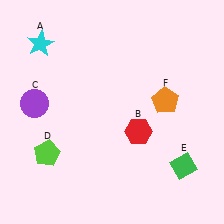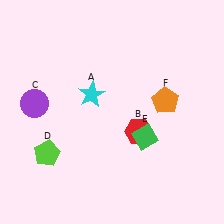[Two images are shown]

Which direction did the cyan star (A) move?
The cyan star (A) moved right.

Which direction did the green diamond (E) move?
The green diamond (E) moved left.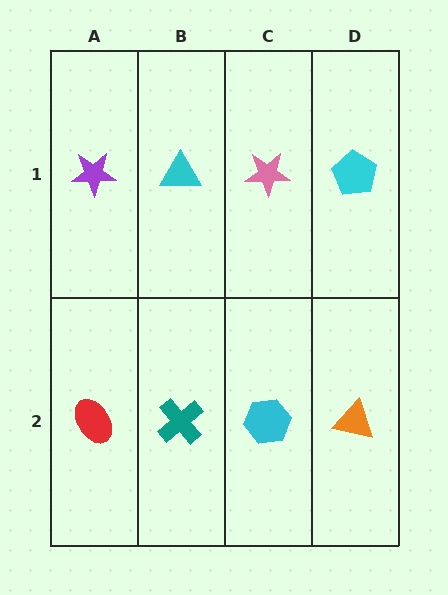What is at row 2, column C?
A cyan hexagon.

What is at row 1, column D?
A cyan pentagon.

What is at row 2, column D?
An orange triangle.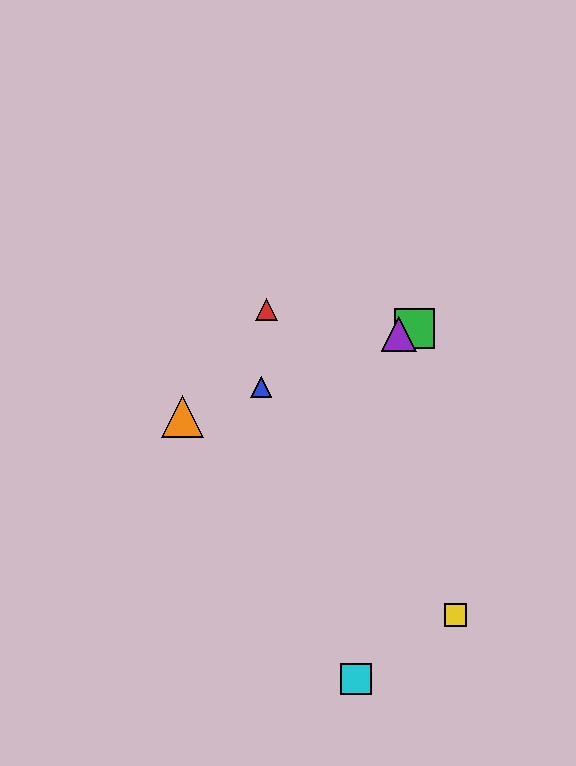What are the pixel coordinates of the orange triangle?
The orange triangle is at (183, 417).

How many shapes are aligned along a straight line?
4 shapes (the blue triangle, the green square, the purple triangle, the orange triangle) are aligned along a straight line.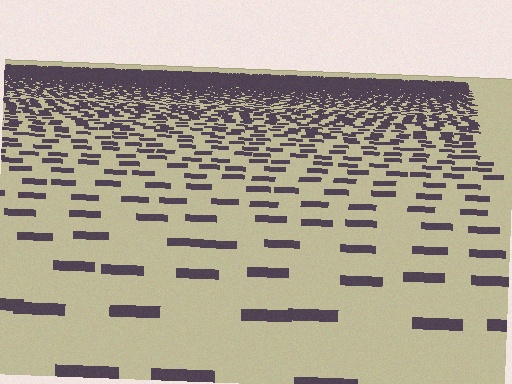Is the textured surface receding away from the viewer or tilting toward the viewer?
The surface is receding away from the viewer. Texture elements get smaller and denser toward the top.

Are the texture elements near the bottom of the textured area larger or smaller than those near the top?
Larger. Near the bottom, elements are closer to the viewer and appear at a bigger on-screen size.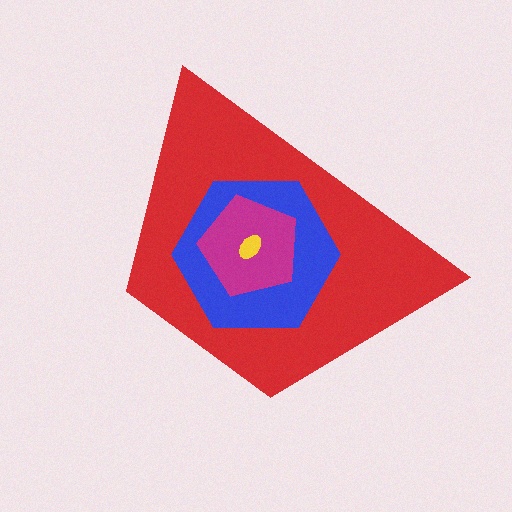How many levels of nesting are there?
4.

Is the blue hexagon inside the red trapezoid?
Yes.